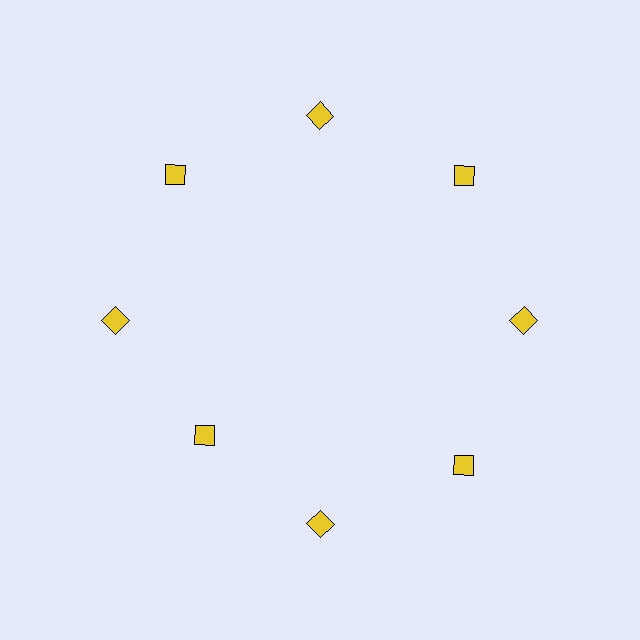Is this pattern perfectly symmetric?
No. The 8 yellow squares are arranged in a ring, but one element near the 8 o'clock position is pulled inward toward the center, breaking the 8-fold rotational symmetry.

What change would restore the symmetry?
The symmetry would be restored by moving it outward, back onto the ring so that all 8 squares sit at equal angles and equal distance from the center.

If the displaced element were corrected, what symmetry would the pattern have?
It would have 8-fold rotational symmetry — the pattern would map onto itself every 45 degrees.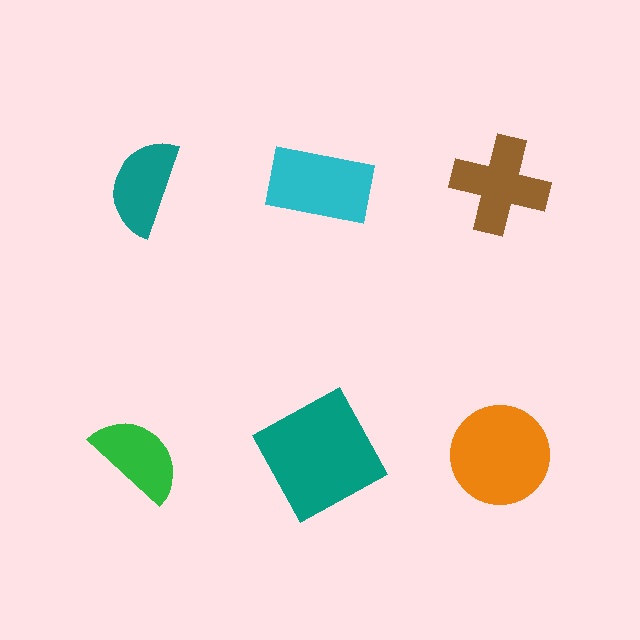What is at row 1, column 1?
A teal semicircle.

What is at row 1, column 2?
A cyan rectangle.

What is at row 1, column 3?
A brown cross.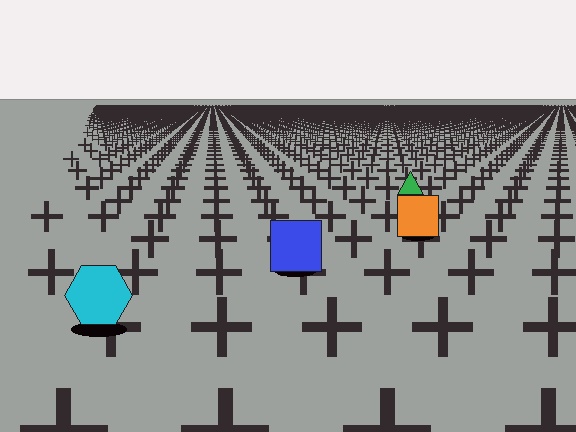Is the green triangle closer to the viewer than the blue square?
No. The blue square is closer — you can tell from the texture gradient: the ground texture is coarser near it.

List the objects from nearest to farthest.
From nearest to farthest: the cyan hexagon, the blue square, the orange square, the green triangle.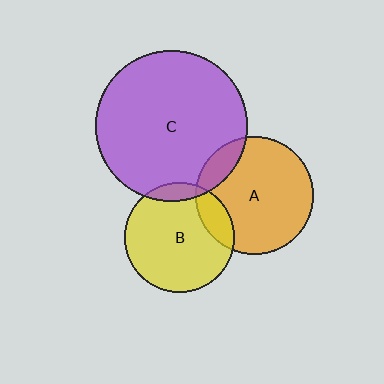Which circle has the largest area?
Circle C (purple).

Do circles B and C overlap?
Yes.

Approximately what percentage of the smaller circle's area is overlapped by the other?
Approximately 10%.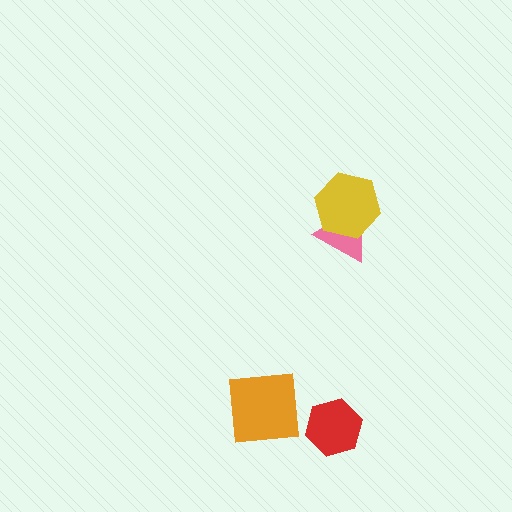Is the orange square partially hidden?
No, no other shape covers it.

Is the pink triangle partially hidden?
Yes, it is partially covered by another shape.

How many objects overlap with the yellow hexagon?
1 object overlaps with the yellow hexagon.